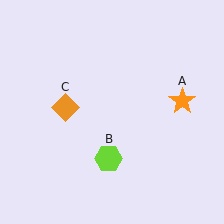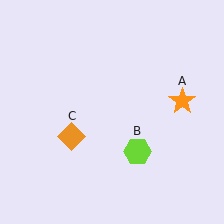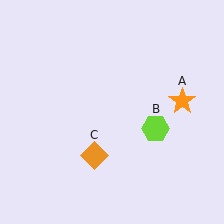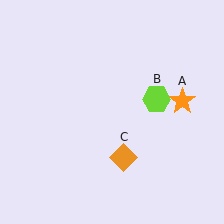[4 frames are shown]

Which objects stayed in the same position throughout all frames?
Orange star (object A) remained stationary.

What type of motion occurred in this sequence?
The lime hexagon (object B), orange diamond (object C) rotated counterclockwise around the center of the scene.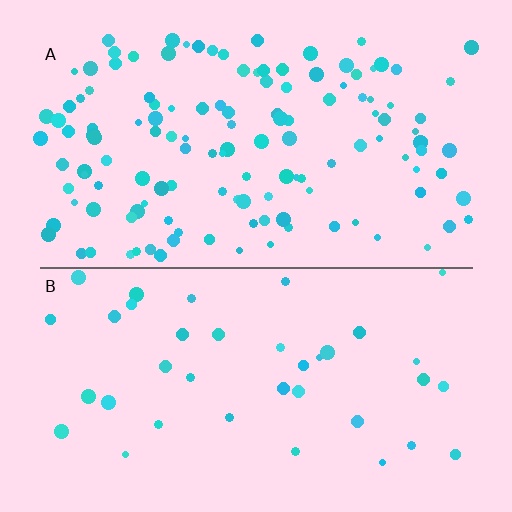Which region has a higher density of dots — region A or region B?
A (the top).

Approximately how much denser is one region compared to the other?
Approximately 3.5× — region A over region B.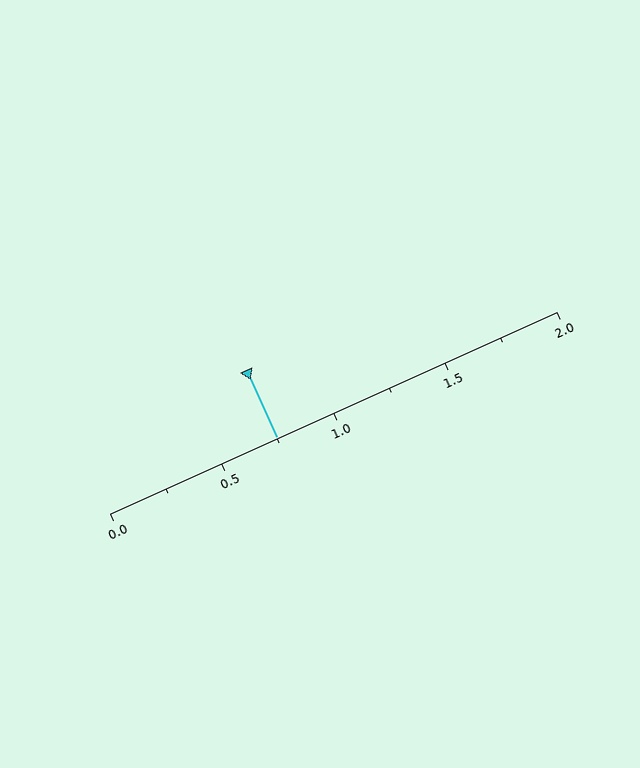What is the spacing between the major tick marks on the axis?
The major ticks are spaced 0.5 apart.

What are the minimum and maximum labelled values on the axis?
The axis runs from 0.0 to 2.0.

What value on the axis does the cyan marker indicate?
The marker indicates approximately 0.75.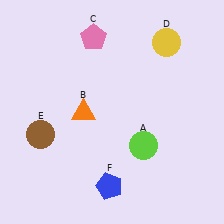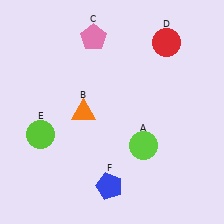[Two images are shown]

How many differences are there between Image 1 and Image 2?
There are 2 differences between the two images.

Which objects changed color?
D changed from yellow to red. E changed from brown to lime.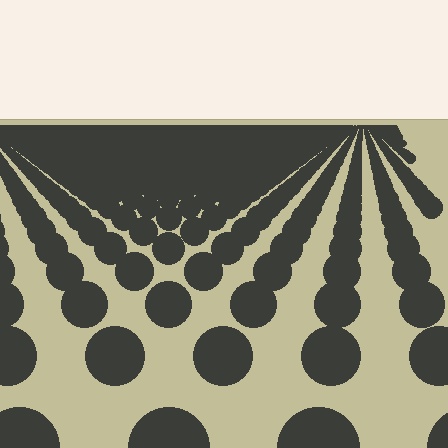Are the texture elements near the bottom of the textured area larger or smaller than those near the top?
Larger. Near the bottom, elements are closer to the viewer and appear at a bigger on-screen size.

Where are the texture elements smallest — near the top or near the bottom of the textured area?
Near the top.